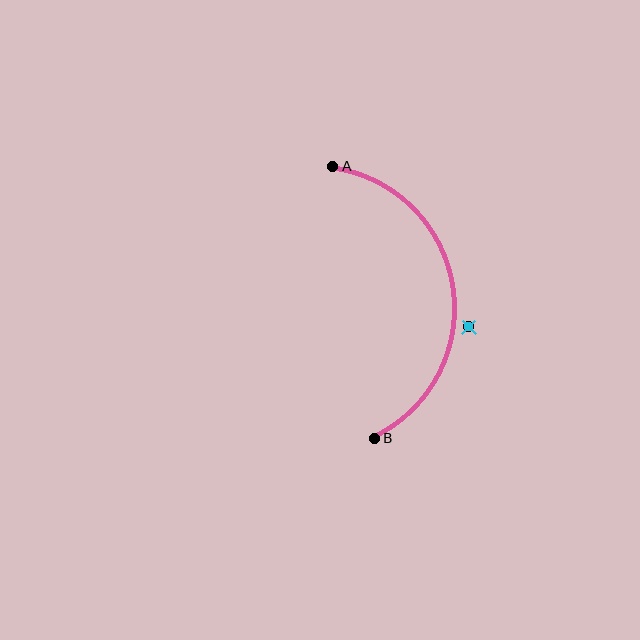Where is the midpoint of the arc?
The arc midpoint is the point on the curve farthest from the straight line joining A and B. It sits to the right of that line.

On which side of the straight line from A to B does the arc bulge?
The arc bulges to the right of the straight line connecting A and B.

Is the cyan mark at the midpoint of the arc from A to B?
No — the cyan mark does not lie on the arc at all. It sits slightly outside the curve.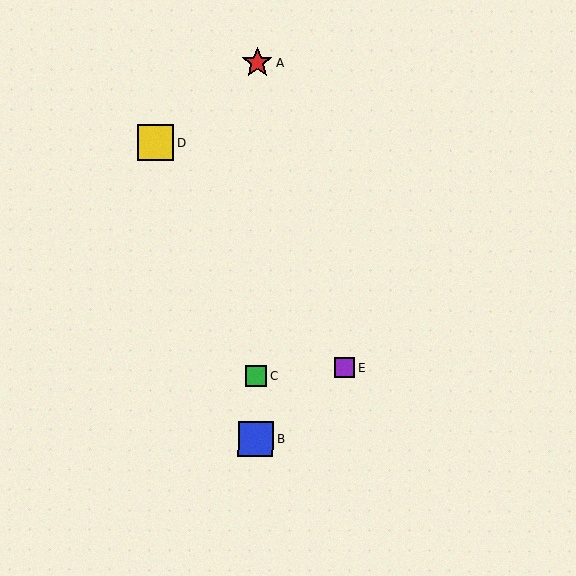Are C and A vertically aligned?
Yes, both are at x≈256.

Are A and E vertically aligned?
No, A is at x≈257 and E is at x≈344.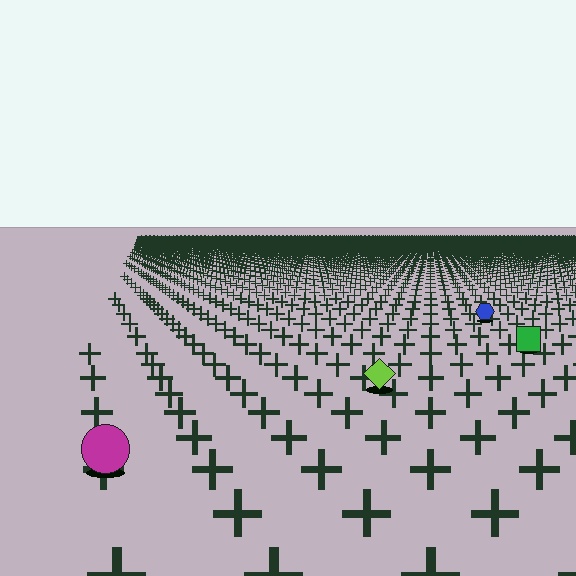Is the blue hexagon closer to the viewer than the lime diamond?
No. The lime diamond is closer — you can tell from the texture gradient: the ground texture is coarser near it.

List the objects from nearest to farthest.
From nearest to farthest: the magenta circle, the lime diamond, the green square, the blue hexagon.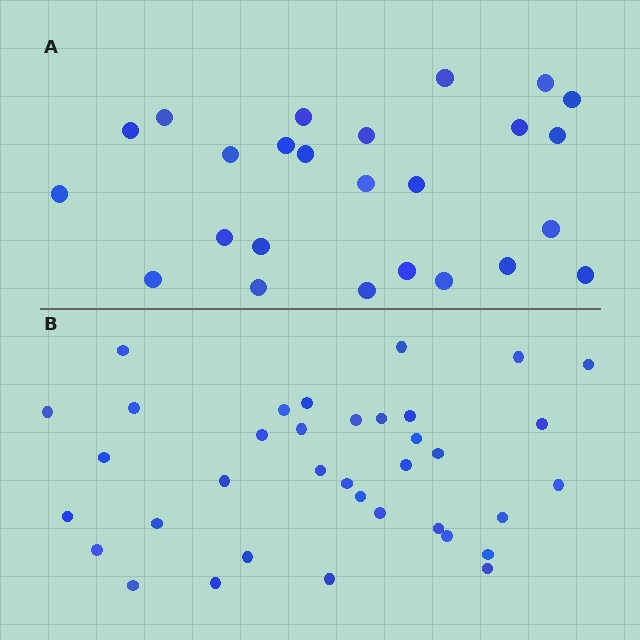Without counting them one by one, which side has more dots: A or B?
Region B (the bottom region) has more dots.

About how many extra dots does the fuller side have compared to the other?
Region B has roughly 12 or so more dots than region A.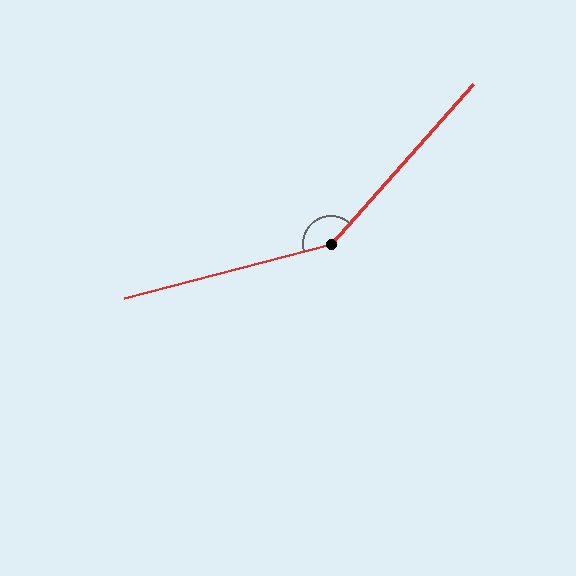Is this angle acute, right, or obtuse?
It is obtuse.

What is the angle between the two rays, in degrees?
Approximately 147 degrees.